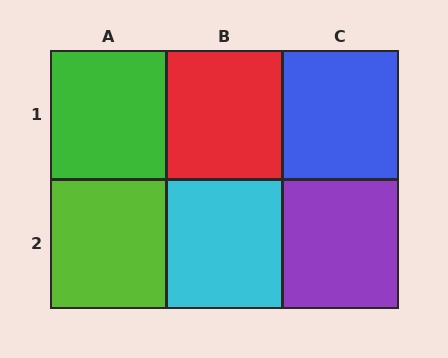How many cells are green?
1 cell is green.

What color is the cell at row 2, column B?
Cyan.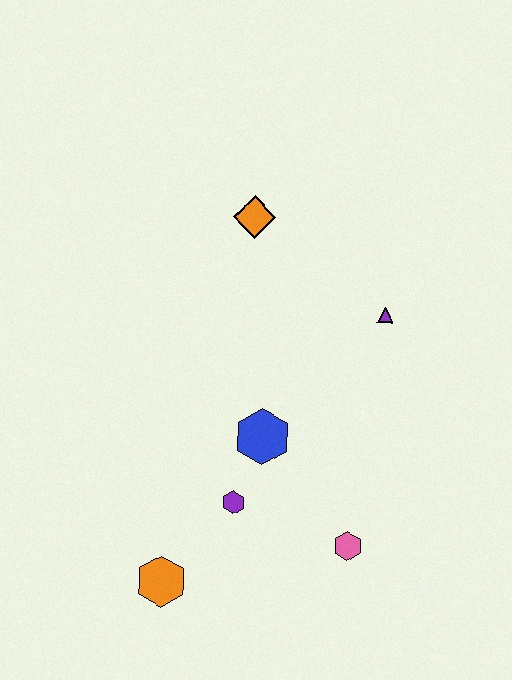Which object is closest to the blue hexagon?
The purple hexagon is closest to the blue hexagon.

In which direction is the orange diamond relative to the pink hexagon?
The orange diamond is above the pink hexagon.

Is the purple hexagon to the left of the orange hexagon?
No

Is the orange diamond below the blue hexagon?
No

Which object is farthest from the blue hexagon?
The orange diamond is farthest from the blue hexagon.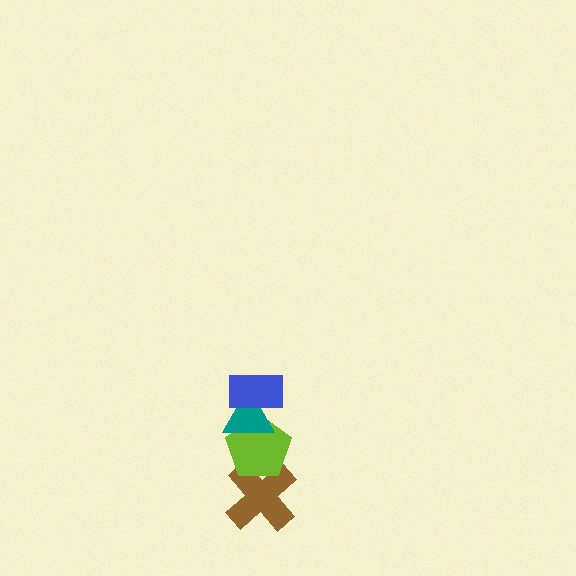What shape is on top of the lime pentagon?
The teal triangle is on top of the lime pentagon.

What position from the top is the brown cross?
The brown cross is 4th from the top.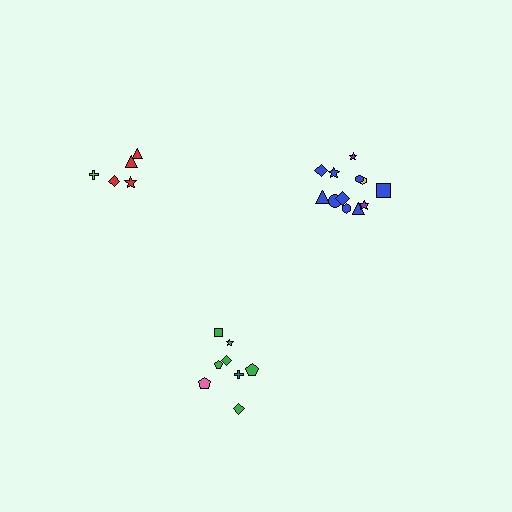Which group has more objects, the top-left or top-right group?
The top-right group.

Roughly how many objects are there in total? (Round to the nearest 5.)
Roughly 25 objects in total.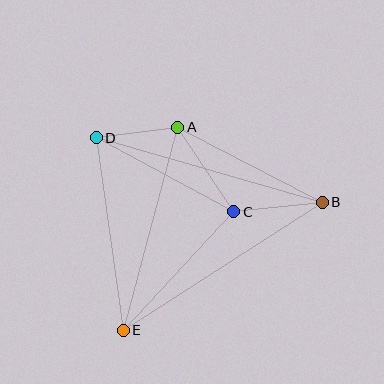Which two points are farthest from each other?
Points B and E are farthest from each other.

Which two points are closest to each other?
Points A and D are closest to each other.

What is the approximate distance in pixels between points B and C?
The distance between B and C is approximately 89 pixels.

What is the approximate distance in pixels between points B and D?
The distance between B and D is approximately 235 pixels.